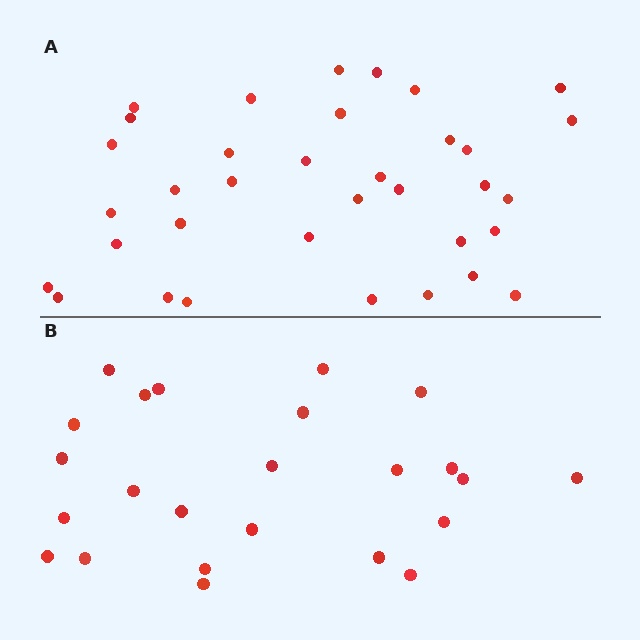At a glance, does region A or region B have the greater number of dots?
Region A (the top region) has more dots.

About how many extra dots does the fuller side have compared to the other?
Region A has roughly 12 or so more dots than region B.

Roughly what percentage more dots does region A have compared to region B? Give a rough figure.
About 45% more.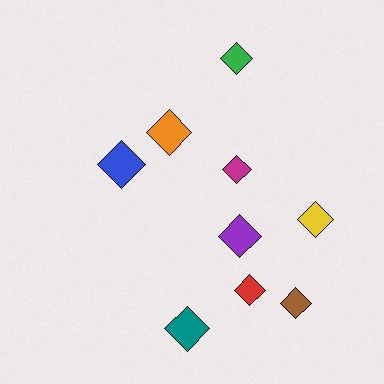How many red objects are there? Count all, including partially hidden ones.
There is 1 red object.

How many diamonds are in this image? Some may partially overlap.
There are 9 diamonds.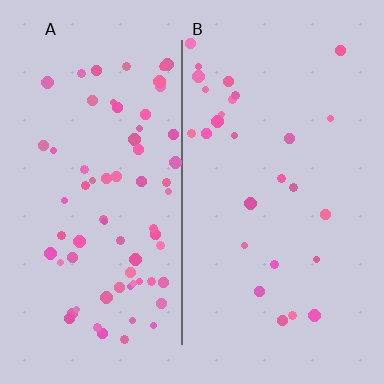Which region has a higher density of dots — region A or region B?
A (the left).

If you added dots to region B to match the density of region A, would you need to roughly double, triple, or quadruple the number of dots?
Approximately double.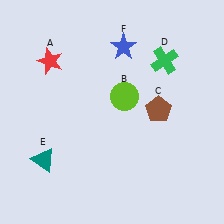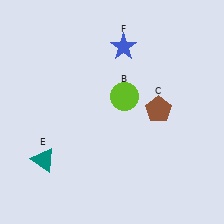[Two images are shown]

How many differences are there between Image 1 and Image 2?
There are 2 differences between the two images.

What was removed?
The green cross (D), the red star (A) were removed in Image 2.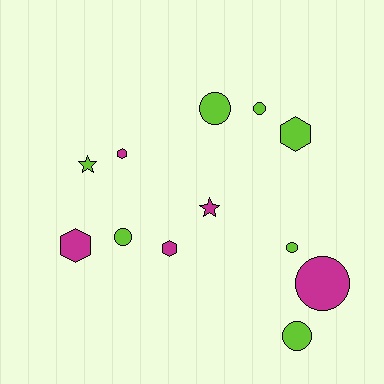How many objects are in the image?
There are 12 objects.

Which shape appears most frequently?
Circle, with 6 objects.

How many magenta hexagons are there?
There are 3 magenta hexagons.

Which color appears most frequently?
Lime, with 7 objects.